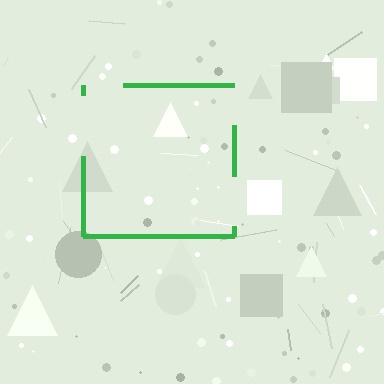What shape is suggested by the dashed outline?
The dashed outline suggests a square.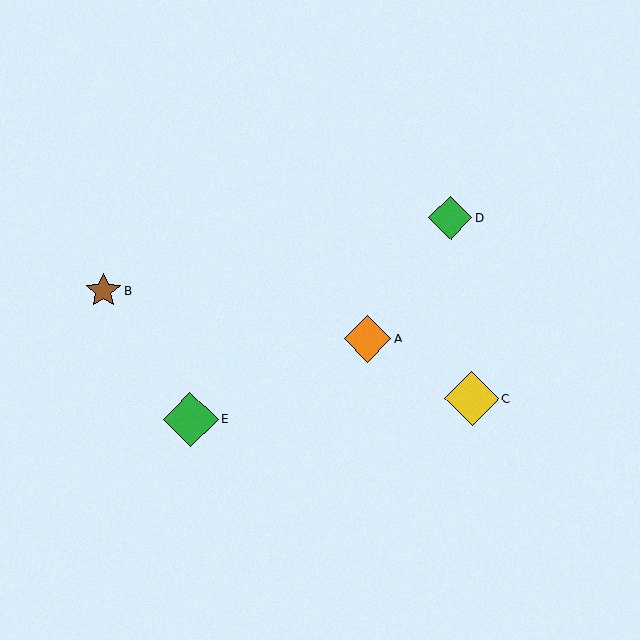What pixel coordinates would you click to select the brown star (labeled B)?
Click at (103, 291) to select the brown star B.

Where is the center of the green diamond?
The center of the green diamond is at (190, 419).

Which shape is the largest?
The green diamond (labeled E) is the largest.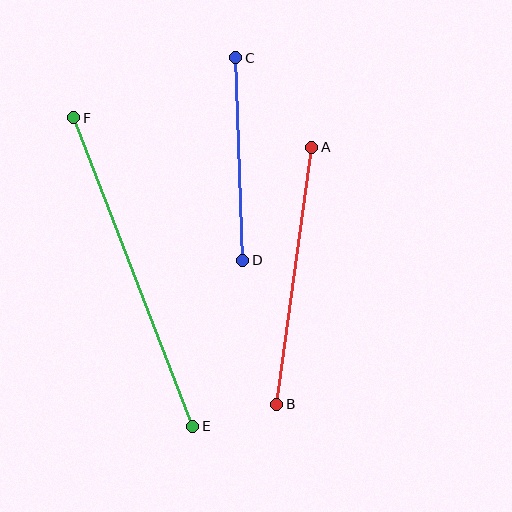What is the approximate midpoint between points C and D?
The midpoint is at approximately (239, 159) pixels.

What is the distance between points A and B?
The distance is approximately 259 pixels.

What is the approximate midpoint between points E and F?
The midpoint is at approximately (133, 272) pixels.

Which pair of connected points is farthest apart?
Points E and F are farthest apart.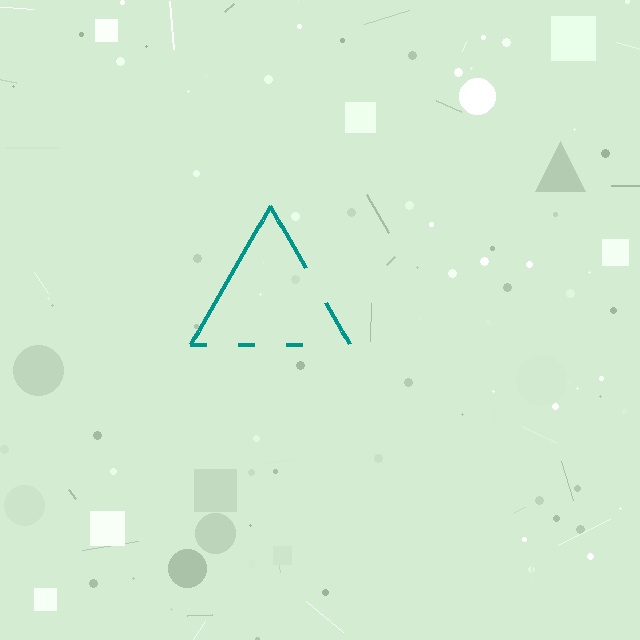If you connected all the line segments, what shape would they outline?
They would outline a triangle.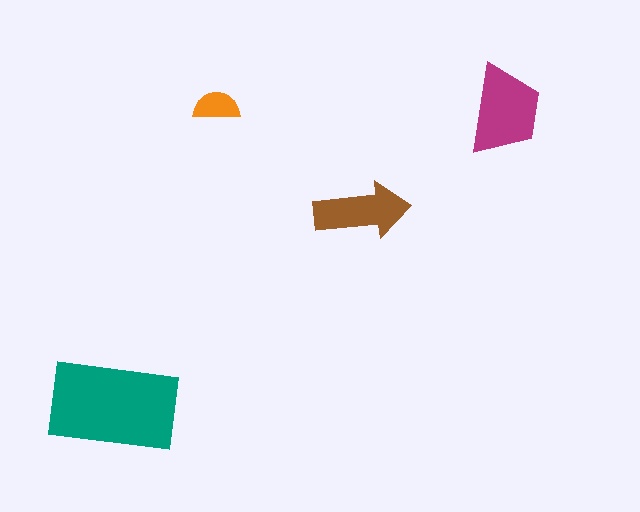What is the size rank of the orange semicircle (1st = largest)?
4th.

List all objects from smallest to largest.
The orange semicircle, the brown arrow, the magenta trapezoid, the teal rectangle.